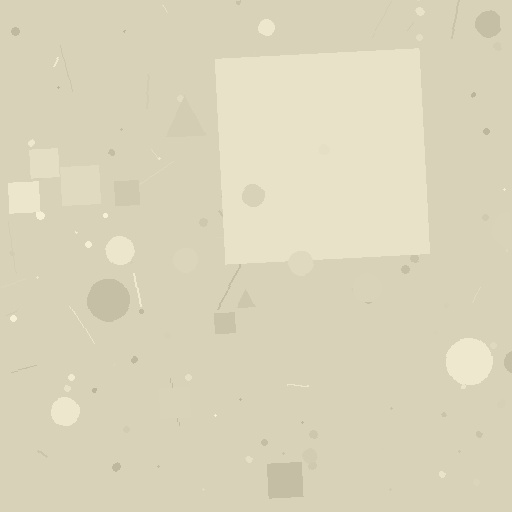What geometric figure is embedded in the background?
A square is embedded in the background.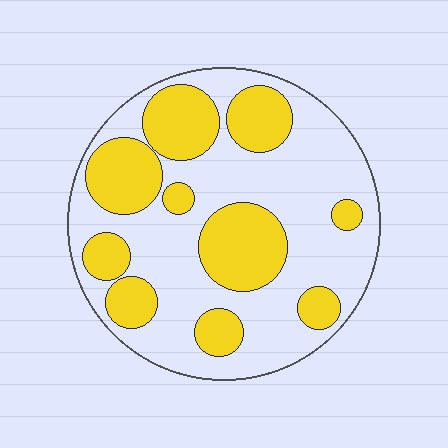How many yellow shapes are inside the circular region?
10.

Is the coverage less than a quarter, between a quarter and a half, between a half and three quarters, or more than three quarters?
Between a quarter and a half.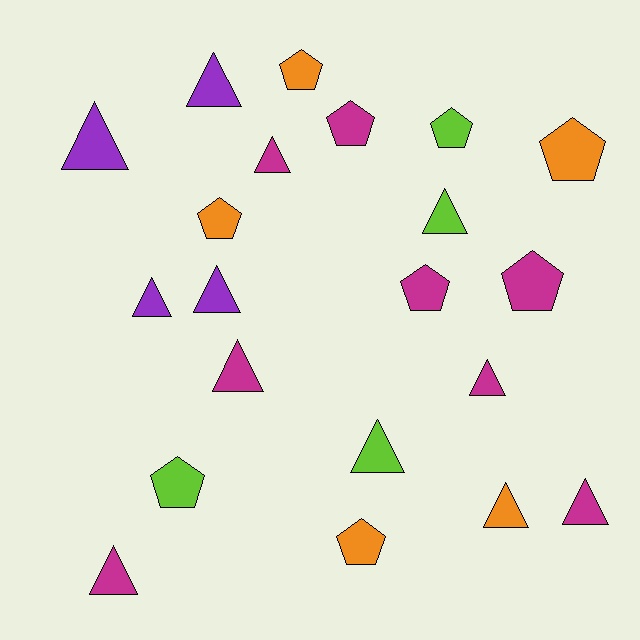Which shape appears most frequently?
Triangle, with 12 objects.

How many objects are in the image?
There are 21 objects.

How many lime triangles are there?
There are 2 lime triangles.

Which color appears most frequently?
Magenta, with 8 objects.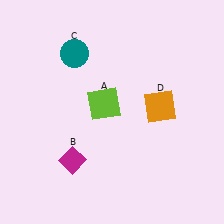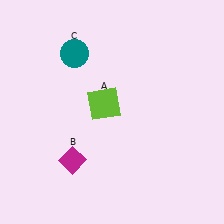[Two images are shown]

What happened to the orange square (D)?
The orange square (D) was removed in Image 2. It was in the top-right area of Image 1.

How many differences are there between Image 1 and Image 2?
There is 1 difference between the two images.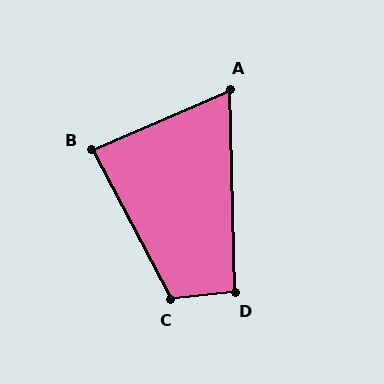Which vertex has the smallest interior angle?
A, at approximately 68 degrees.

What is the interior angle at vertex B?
Approximately 85 degrees (approximately right).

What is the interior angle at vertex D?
Approximately 95 degrees (approximately right).